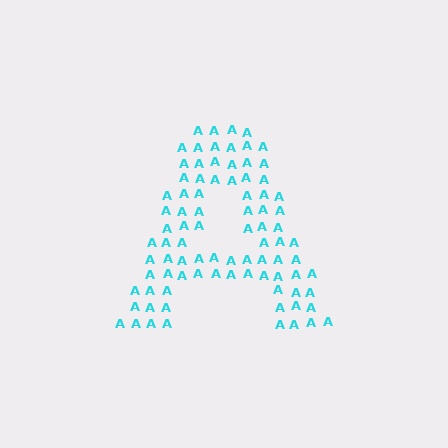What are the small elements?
The small elements are letter A's.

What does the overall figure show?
The overall figure shows the letter A.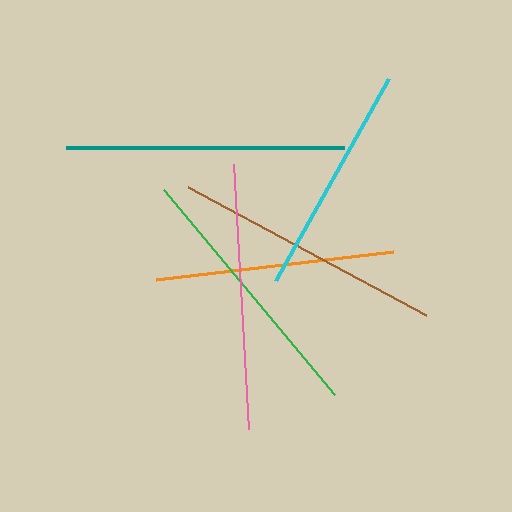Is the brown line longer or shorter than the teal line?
The teal line is longer than the brown line.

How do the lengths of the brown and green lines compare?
The brown and green lines are approximately the same length.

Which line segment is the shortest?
The cyan line is the shortest at approximately 231 pixels.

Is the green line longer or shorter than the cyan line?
The green line is longer than the cyan line.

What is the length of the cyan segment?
The cyan segment is approximately 231 pixels long.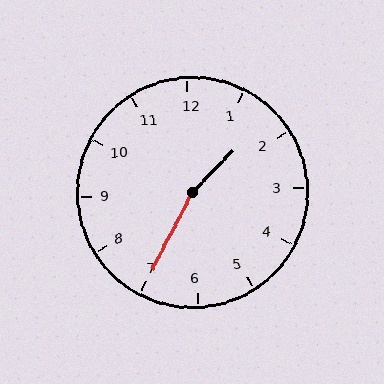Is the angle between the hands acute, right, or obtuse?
It is obtuse.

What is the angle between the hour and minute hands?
Approximately 162 degrees.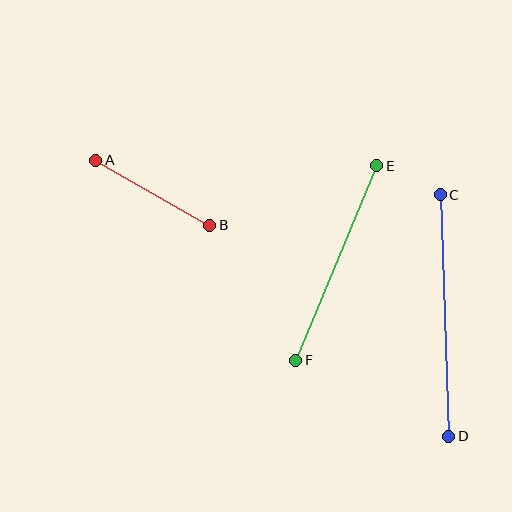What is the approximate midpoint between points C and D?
The midpoint is at approximately (444, 316) pixels.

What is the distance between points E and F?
The distance is approximately 211 pixels.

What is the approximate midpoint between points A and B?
The midpoint is at approximately (153, 193) pixels.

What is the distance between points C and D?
The distance is approximately 242 pixels.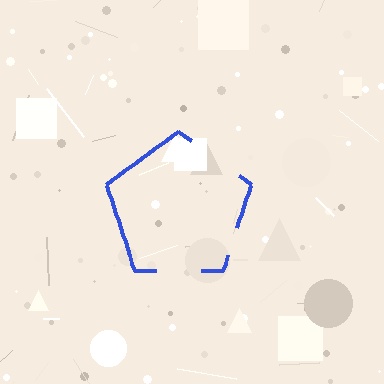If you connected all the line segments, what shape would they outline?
They would outline a pentagon.